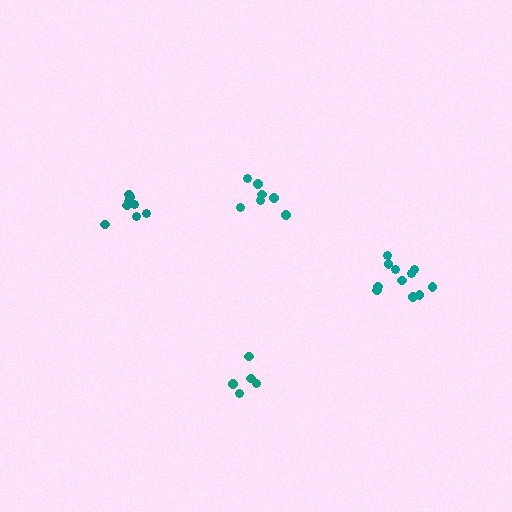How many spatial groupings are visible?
There are 4 spatial groupings.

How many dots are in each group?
Group 1: 8 dots, Group 2: 8 dots, Group 3: 11 dots, Group 4: 5 dots (32 total).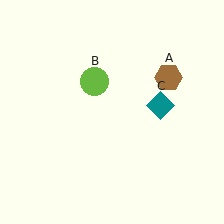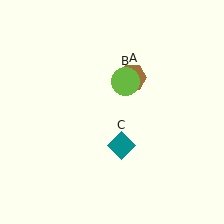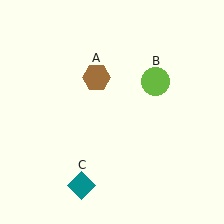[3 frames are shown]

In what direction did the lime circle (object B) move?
The lime circle (object B) moved right.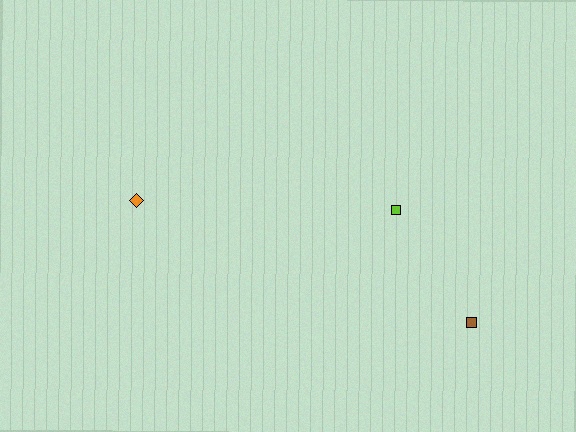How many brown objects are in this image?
There is 1 brown object.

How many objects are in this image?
There are 3 objects.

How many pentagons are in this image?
There are no pentagons.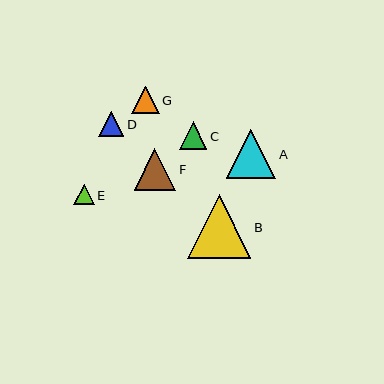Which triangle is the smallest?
Triangle E is the smallest with a size of approximately 20 pixels.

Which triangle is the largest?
Triangle B is the largest with a size of approximately 64 pixels.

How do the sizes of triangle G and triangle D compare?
Triangle G and triangle D are approximately the same size.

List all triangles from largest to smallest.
From largest to smallest: B, A, F, G, C, D, E.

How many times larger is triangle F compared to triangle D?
Triangle F is approximately 1.6 times the size of triangle D.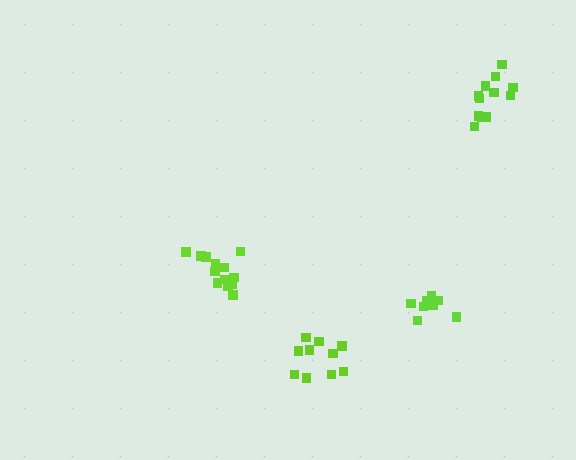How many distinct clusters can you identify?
There are 4 distinct clusters.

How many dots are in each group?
Group 1: 10 dots, Group 2: 13 dots, Group 3: 12 dots, Group 4: 8 dots (43 total).